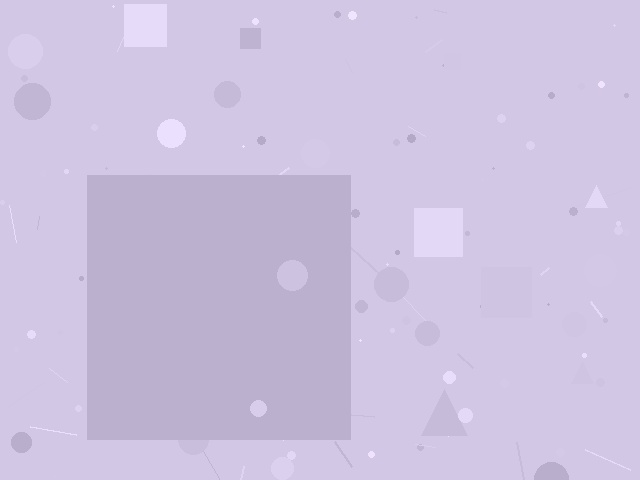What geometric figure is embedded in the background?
A square is embedded in the background.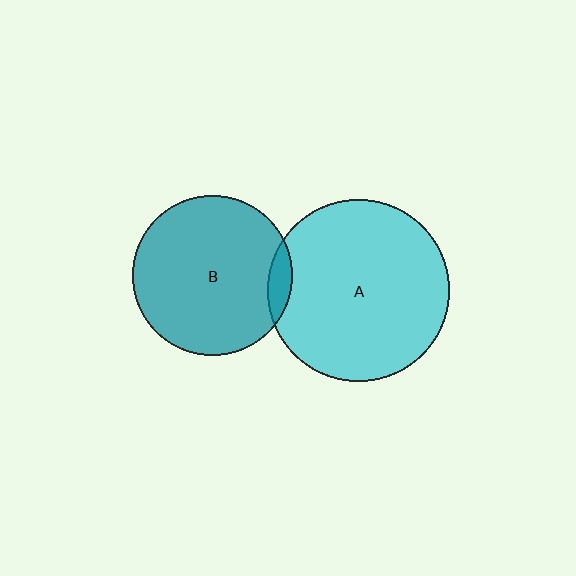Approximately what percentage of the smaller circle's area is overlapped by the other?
Approximately 5%.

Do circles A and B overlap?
Yes.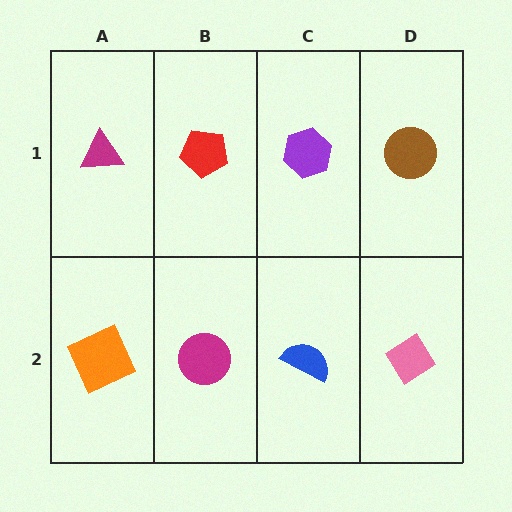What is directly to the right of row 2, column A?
A magenta circle.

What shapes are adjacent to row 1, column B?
A magenta circle (row 2, column B), a magenta triangle (row 1, column A), a purple hexagon (row 1, column C).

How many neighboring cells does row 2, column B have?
3.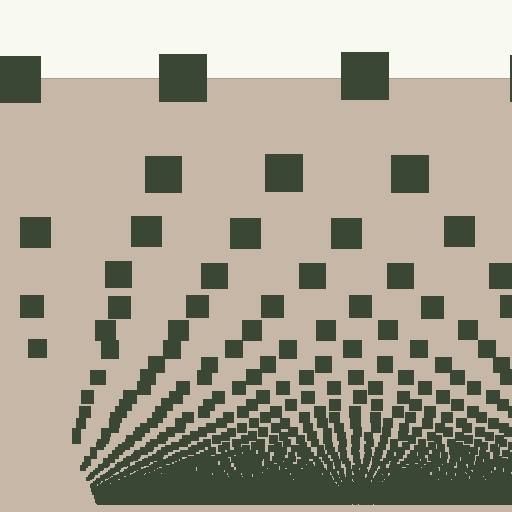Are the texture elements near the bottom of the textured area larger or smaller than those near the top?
Smaller. The gradient is inverted — elements near the bottom are smaller and denser.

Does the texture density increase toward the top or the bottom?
Density increases toward the bottom.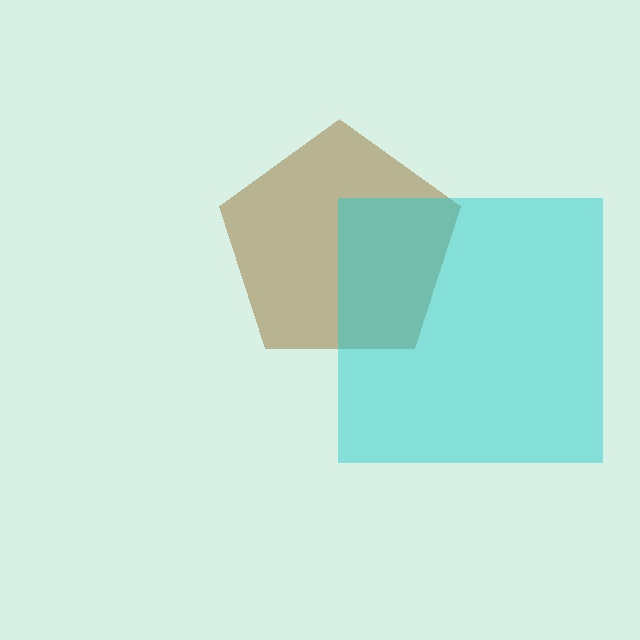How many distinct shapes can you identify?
There are 2 distinct shapes: a brown pentagon, a cyan square.